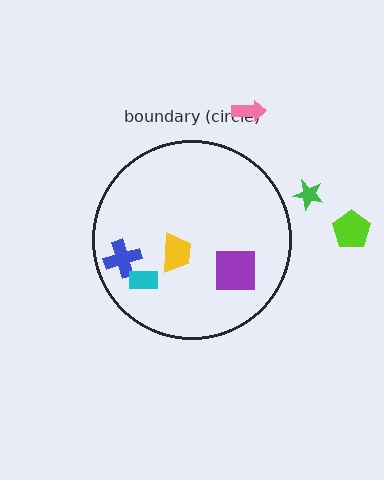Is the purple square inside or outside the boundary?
Inside.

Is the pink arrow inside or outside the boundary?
Outside.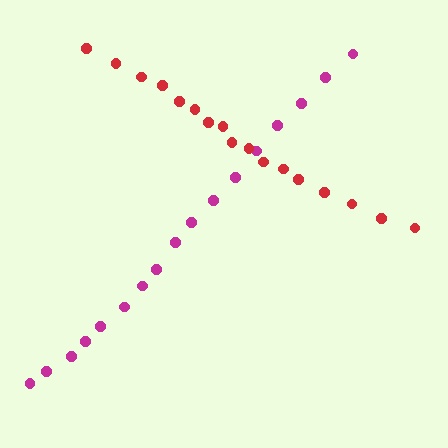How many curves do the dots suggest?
There are 2 distinct paths.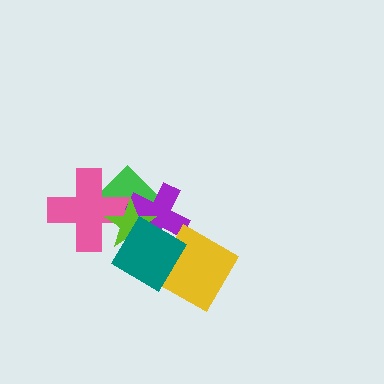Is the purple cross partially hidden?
Yes, it is partially covered by another shape.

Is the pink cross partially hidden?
Yes, it is partially covered by another shape.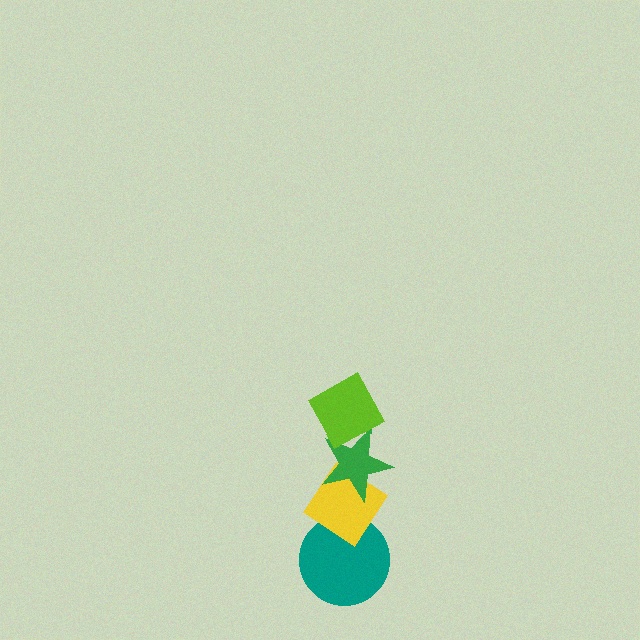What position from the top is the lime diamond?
The lime diamond is 1st from the top.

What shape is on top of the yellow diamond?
The green star is on top of the yellow diamond.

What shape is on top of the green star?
The lime diamond is on top of the green star.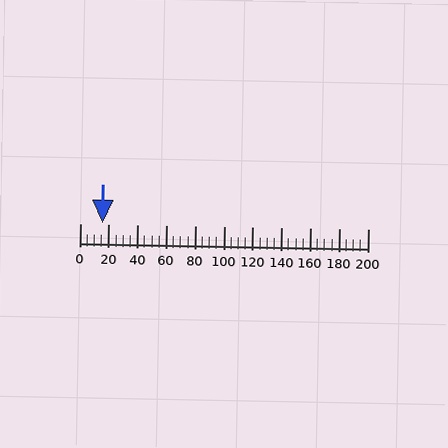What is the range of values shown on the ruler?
The ruler shows values from 0 to 200.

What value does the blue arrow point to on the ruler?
The blue arrow points to approximately 16.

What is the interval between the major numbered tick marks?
The major tick marks are spaced 20 units apart.